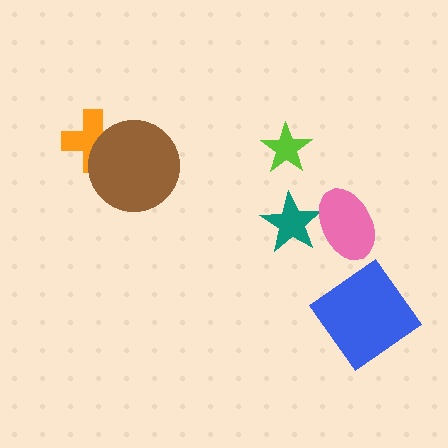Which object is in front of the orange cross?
The brown circle is in front of the orange cross.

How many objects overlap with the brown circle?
1 object overlaps with the brown circle.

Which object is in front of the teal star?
The pink ellipse is in front of the teal star.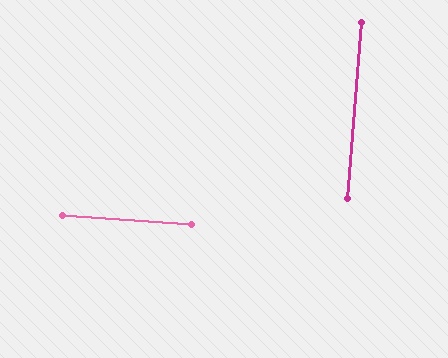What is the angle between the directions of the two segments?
Approximately 90 degrees.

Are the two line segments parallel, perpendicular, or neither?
Perpendicular — they meet at approximately 90°.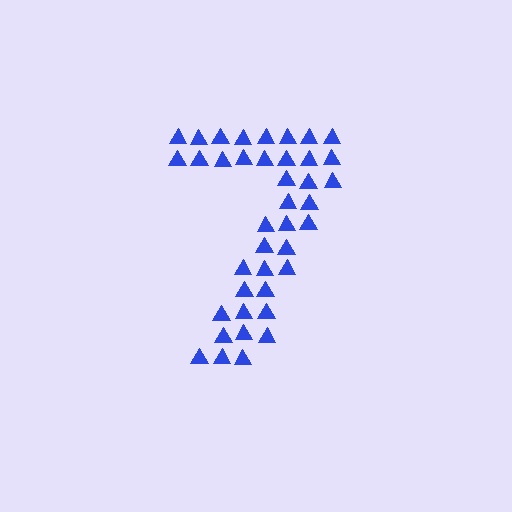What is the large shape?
The large shape is the digit 7.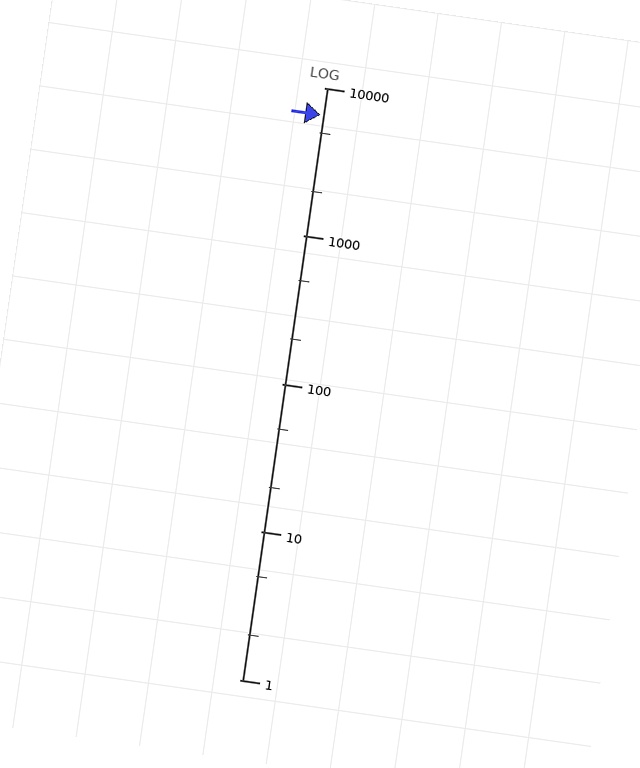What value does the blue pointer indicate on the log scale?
The pointer indicates approximately 6500.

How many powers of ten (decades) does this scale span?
The scale spans 4 decades, from 1 to 10000.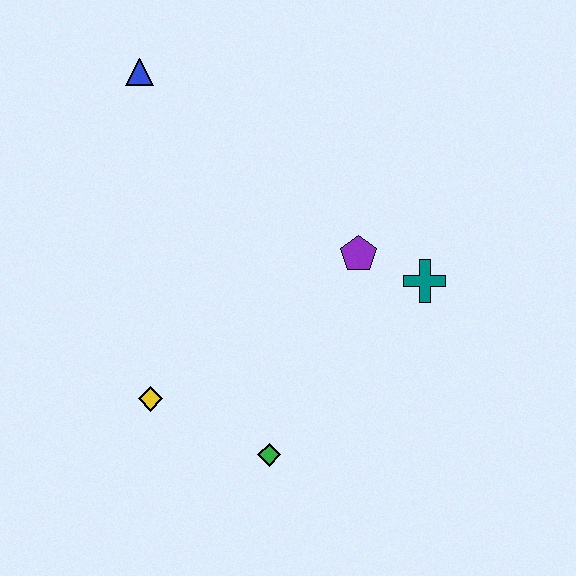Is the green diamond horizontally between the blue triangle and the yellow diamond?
No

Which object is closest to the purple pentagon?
The teal cross is closest to the purple pentagon.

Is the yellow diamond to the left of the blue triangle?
No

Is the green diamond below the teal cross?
Yes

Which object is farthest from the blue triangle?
The green diamond is farthest from the blue triangle.